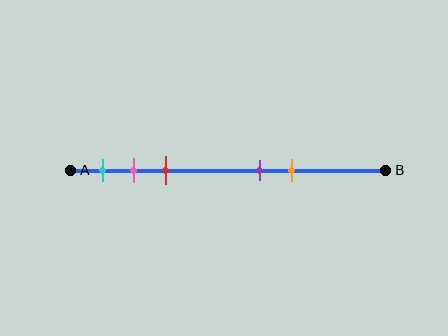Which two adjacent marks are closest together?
The pink and red marks are the closest adjacent pair.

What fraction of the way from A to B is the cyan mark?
The cyan mark is approximately 10% (0.1) of the way from A to B.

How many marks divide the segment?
There are 5 marks dividing the segment.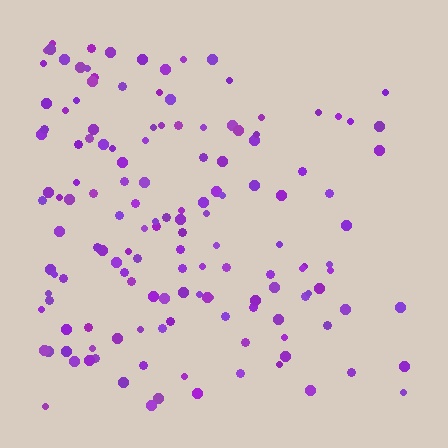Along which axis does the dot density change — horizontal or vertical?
Horizontal.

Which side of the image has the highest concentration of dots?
The left.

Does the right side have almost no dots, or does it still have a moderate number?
Still a moderate number, just noticeably fewer than the left.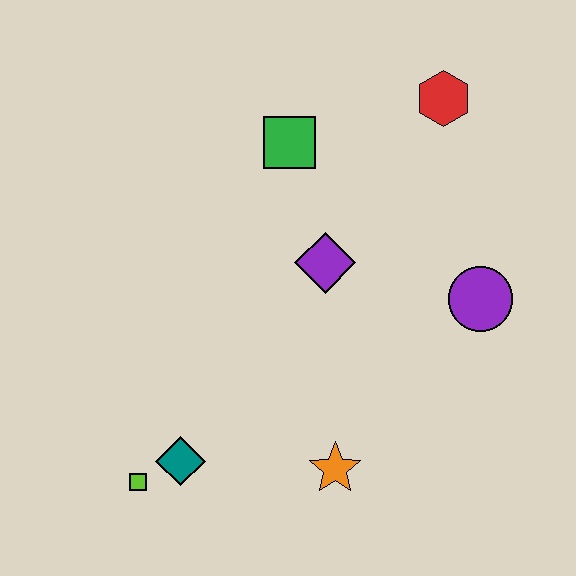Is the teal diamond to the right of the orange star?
No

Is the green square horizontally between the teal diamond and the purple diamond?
Yes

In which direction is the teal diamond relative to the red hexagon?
The teal diamond is below the red hexagon.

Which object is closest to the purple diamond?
The green square is closest to the purple diamond.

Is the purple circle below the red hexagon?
Yes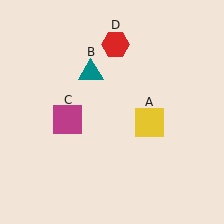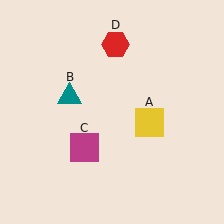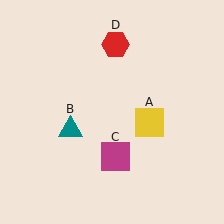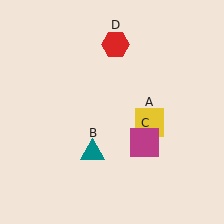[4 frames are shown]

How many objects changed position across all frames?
2 objects changed position: teal triangle (object B), magenta square (object C).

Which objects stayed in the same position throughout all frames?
Yellow square (object A) and red hexagon (object D) remained stationary.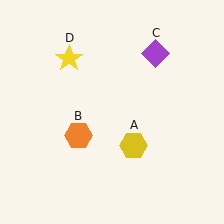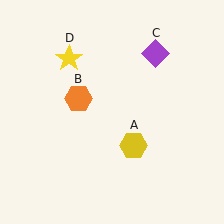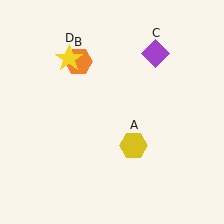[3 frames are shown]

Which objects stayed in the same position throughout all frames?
Yellow hexagon (object A) and purple diamond (object C) and yellow star (object D) remained stationary.